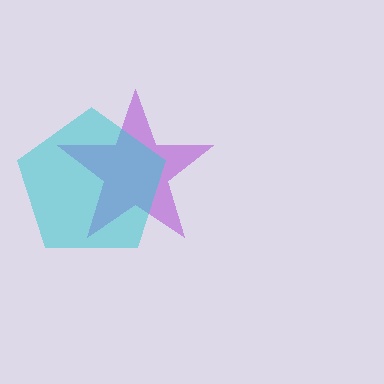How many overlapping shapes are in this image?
There are 2 overlapping shapes in the image.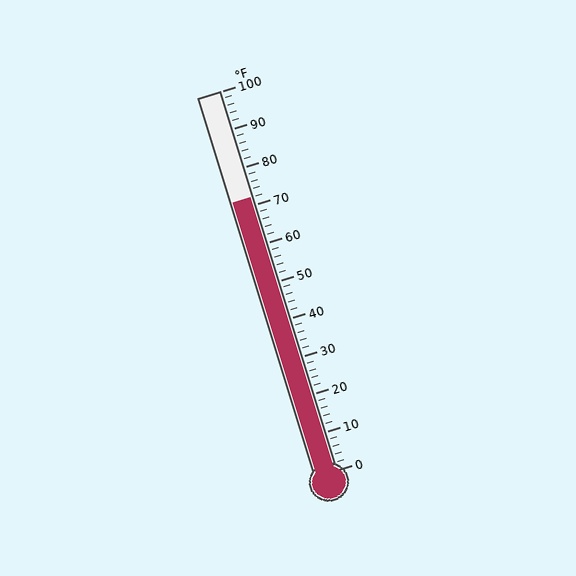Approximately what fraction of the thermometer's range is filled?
The thermometer is filled to approximately 70% of its range.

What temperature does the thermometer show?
The thermometer shows approximately 72°F.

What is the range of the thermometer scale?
The thermometer scale ranges from 0°F to 100°F.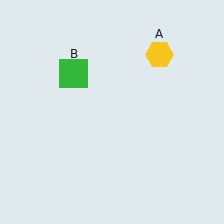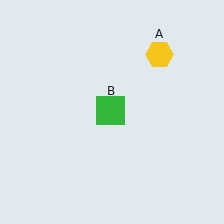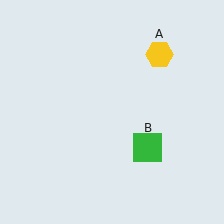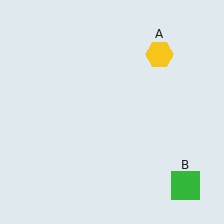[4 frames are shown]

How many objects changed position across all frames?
1 object changed position: green square (object B).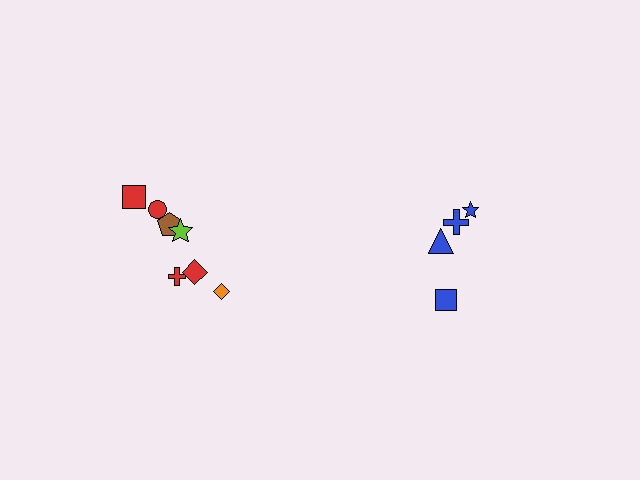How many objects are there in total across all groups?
There are 11 objects.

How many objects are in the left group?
There are 7 objects.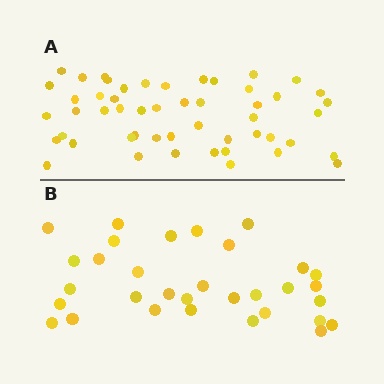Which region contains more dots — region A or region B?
Region A (the top region) has more dots.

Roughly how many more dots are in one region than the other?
Region A has approximately 20 more dots than region B.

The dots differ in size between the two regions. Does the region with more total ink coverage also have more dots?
No. Region B has more total ink coverage because its dots are larger, but region A actually contains more individual dots. Total area can be misleading — the number of items is what matters here.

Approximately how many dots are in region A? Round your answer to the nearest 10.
About 50 dots. (The exact count is 51, which rounds to 50.)